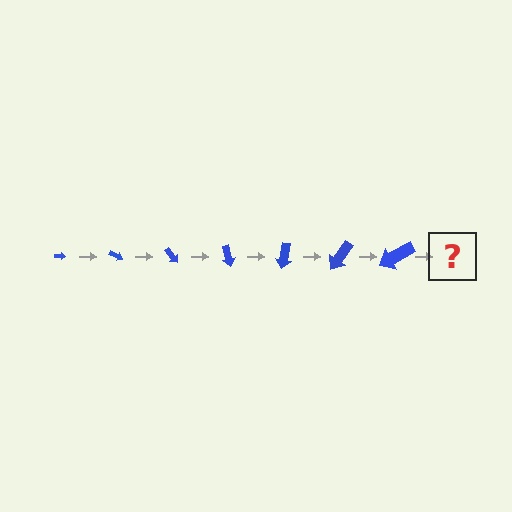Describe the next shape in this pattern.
It should be an arrow, larger than the previous one and rotated 175 degrees from the start.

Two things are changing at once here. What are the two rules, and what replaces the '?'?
The two rules are that the arrow grows larger each step and it rotates 25 degrees each step. The '?' should be an arrow, larger than the previous one and rotated 175 degrees from the start.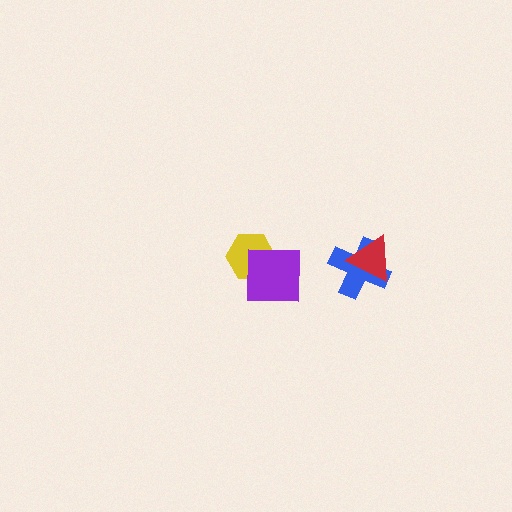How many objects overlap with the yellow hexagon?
1 object overlaps with the yellow hexagon.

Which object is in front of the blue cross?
The red triangle is in front of the blue cross.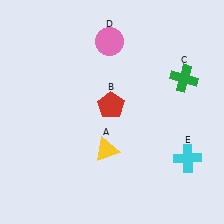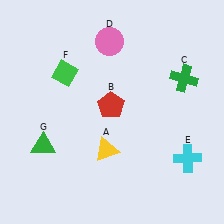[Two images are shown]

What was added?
A green diamond (F), a green triangle (G) were added in Image 2.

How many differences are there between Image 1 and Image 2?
There are 2 differences between the two images.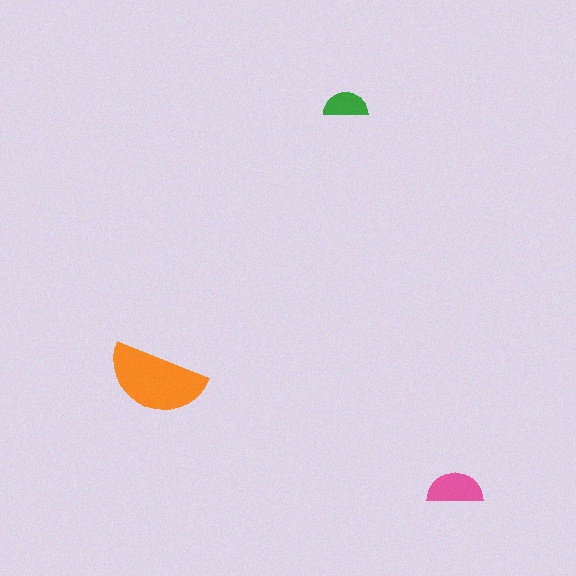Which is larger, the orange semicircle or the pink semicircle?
The orange one.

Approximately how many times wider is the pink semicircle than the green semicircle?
About 1.5 times wider.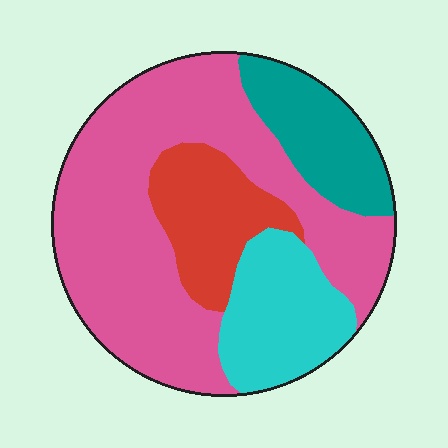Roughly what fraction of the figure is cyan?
Cyan covers about 15% of the figure.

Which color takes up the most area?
Pink, at roughly 55%.